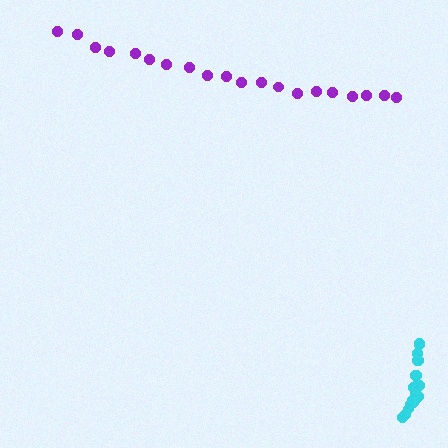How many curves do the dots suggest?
There are 2 distinct paths.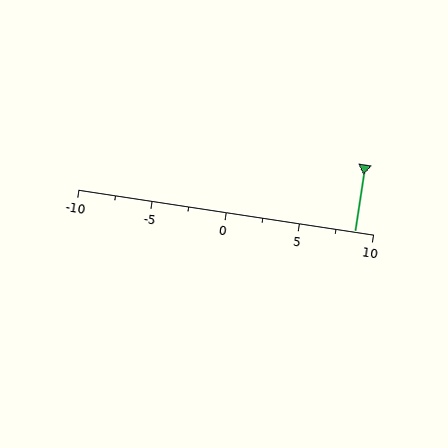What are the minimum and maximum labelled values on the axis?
The axis runs from -10 to 10.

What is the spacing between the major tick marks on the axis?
The major ticks are spaced 5 apart.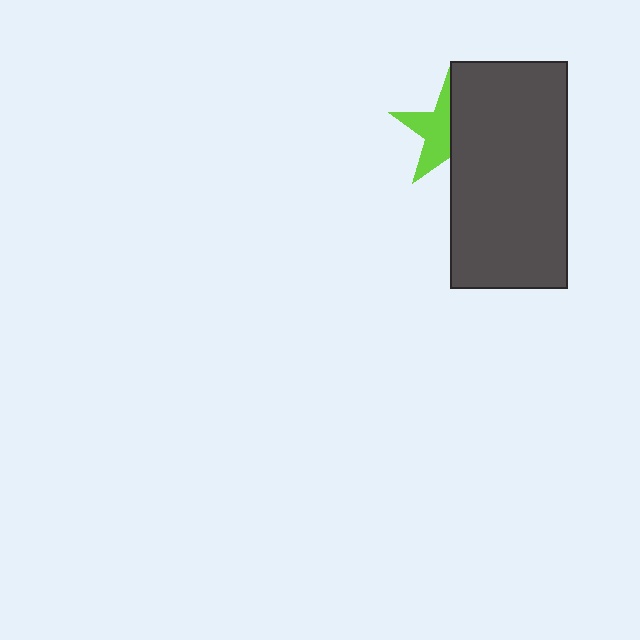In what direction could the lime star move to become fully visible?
The lime star could move left. That would shift it out from behind the dark gray rectangle entirely.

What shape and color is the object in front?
The object in front is a dark gray rectangle.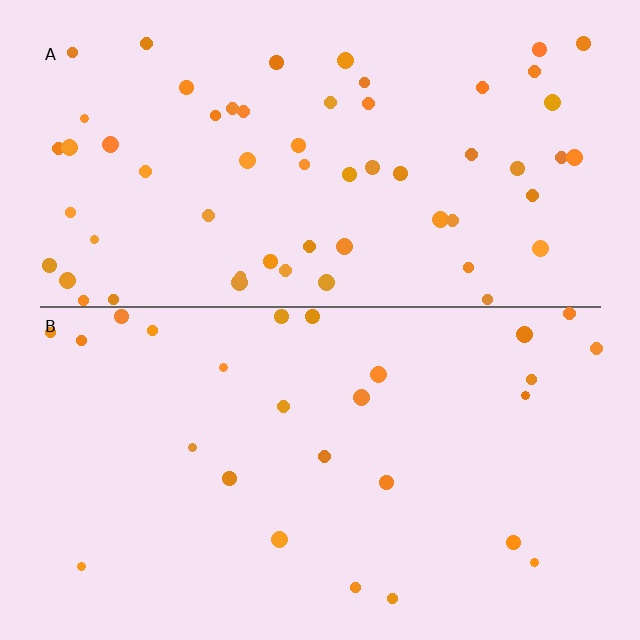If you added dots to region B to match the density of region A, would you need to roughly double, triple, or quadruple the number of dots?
Approximately double.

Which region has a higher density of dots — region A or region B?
A (the top).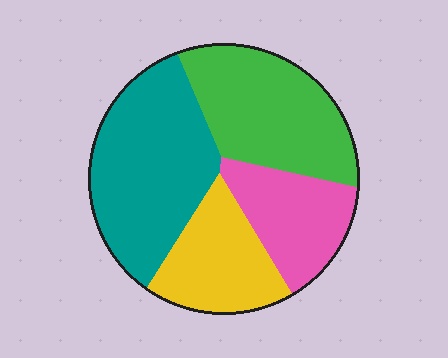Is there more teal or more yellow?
Teal.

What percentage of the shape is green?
Green covers about 30% of the shape.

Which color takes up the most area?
Teal, at roughly 35%.